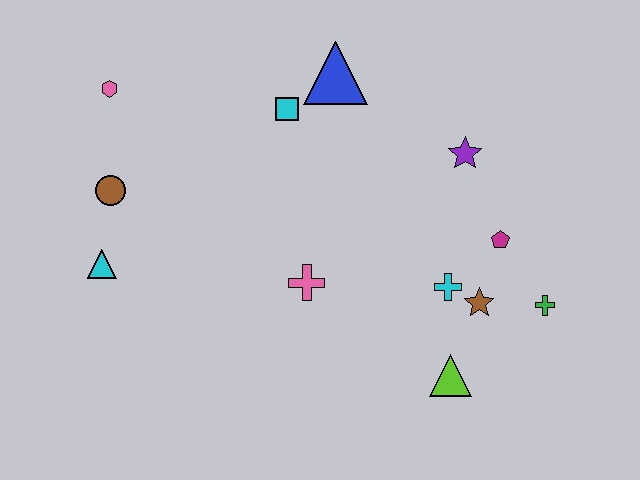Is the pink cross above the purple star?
No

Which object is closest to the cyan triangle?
The brown circle is closest to the cyan triangle.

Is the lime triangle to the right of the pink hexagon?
Yes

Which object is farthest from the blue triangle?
The lime triangle is farthest from the blue triangle.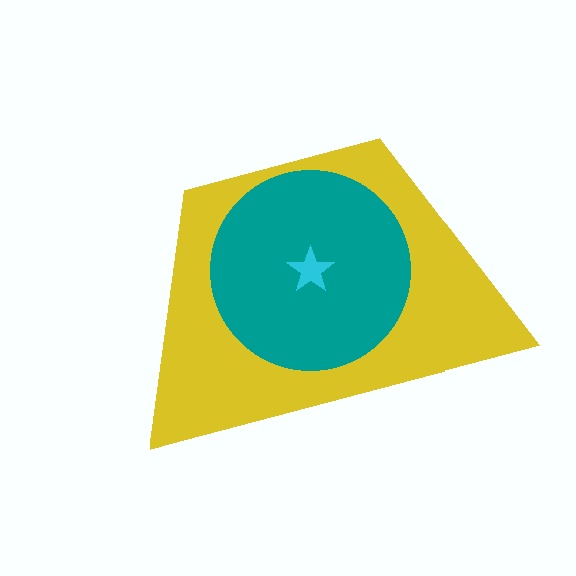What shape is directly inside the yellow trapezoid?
The teal circle.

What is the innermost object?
The cyan star.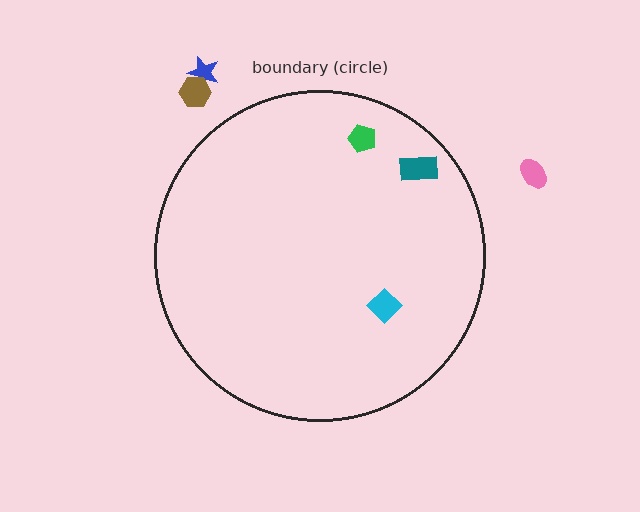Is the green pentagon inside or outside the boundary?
Inside.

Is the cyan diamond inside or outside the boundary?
Inside.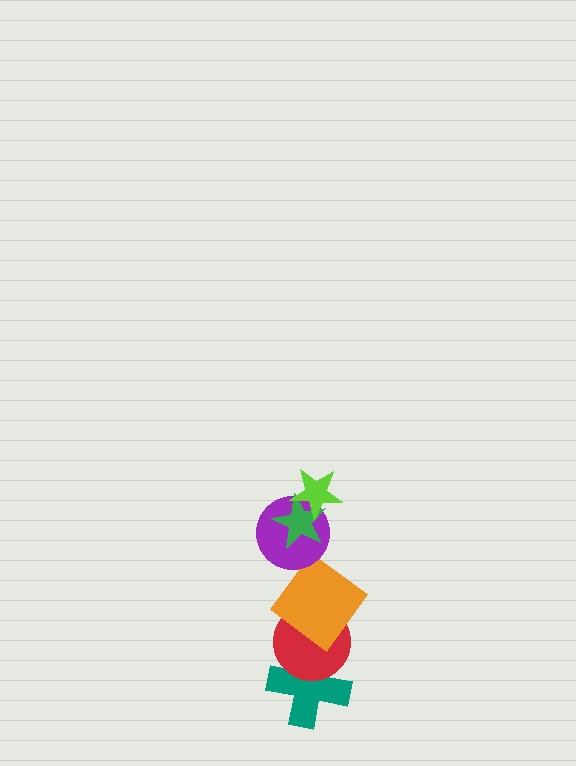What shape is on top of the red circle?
The orange diamond is on top of the red circle.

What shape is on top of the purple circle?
The green star is on top of the purple circle.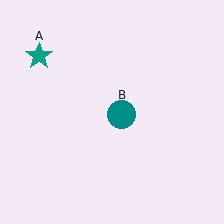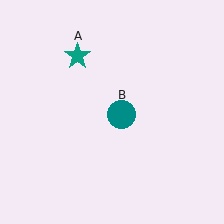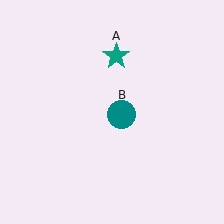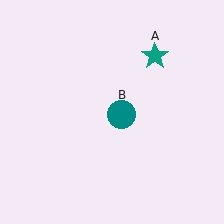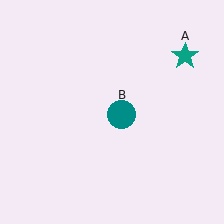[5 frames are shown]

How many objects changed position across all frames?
1 object changed position: teal star (object A).